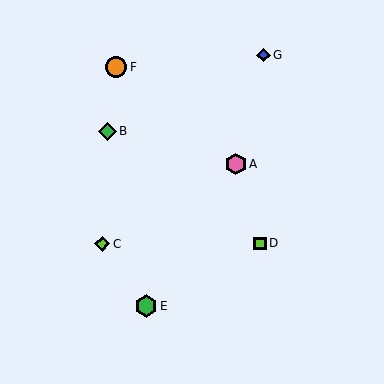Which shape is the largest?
The green hexagon (labeled E) is the largest.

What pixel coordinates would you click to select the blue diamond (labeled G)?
Click at (263, 55) to select the blue diamond G.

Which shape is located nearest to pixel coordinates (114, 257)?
The lime diamond (labeled C) at (102, 244) is nearest to that location.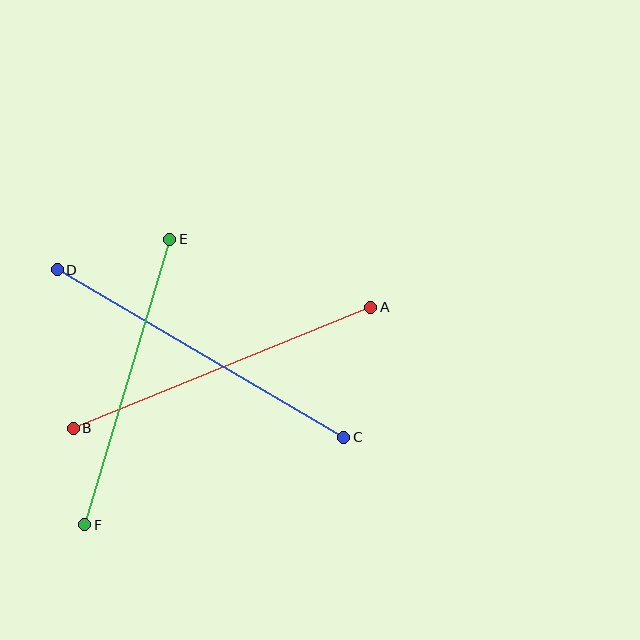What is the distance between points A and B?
The distance is approximately 321 pixels.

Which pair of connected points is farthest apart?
Points C and D are farthest apart.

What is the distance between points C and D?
The distance is approximately 332 pixels.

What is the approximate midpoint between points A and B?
The midpoint is at approximately (222, 368) pixels.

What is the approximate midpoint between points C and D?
The midpoint is at approximately (201, 353) pixels.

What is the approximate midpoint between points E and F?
The midpoint is at approximately (127, 382) pixels.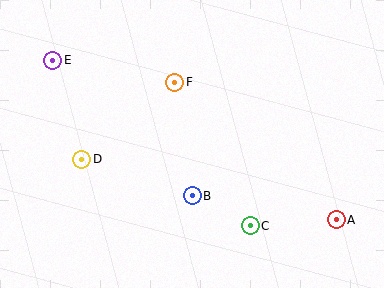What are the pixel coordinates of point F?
Point F is at (175, 82).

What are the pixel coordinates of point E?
Point E is at (53, 60).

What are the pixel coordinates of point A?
Point A is at (336, 220).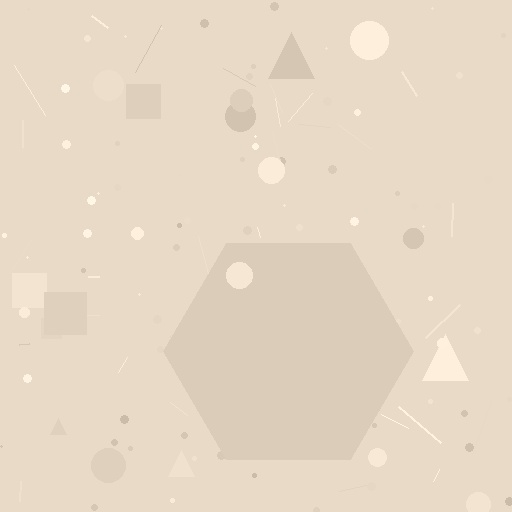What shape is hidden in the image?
A hexagon is hidden in the image.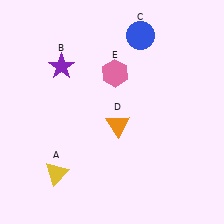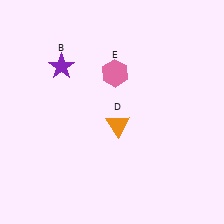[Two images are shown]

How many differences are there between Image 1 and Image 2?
There are 2 differences between the two images.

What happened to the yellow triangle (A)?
The yellow triangle (A) was removed in Image 2. It was in the bottom-left area of Image 1.